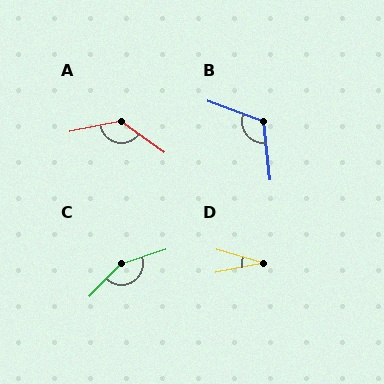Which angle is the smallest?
D, at approximately 27 degrees.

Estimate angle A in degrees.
Approximately 133 degrees.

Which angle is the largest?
C, at approximately 151 degrees.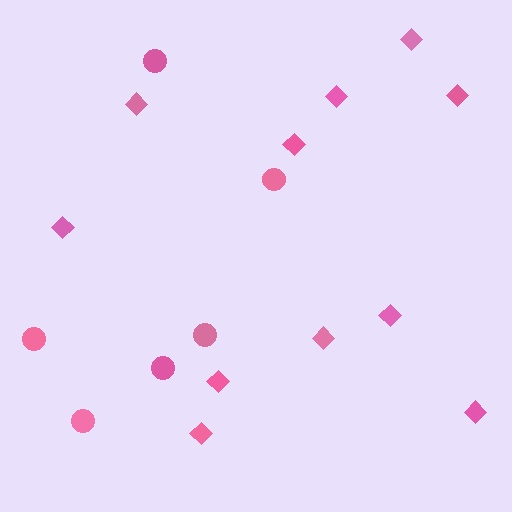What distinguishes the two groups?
There are 2 groups: one group of diamonds (11) and one group of circles (6).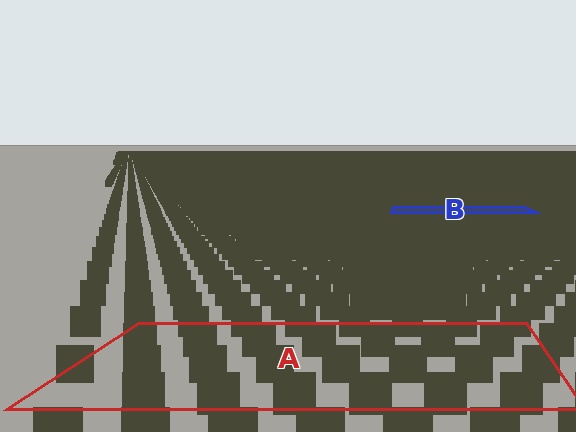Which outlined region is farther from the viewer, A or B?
Region B is farther from the viewer — the texture elements inside it appear smaller and more densely packed.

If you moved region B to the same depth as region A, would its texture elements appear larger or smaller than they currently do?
They would appear larger. At a closer depth, the same texture elements are projected at a bigger on-screen size.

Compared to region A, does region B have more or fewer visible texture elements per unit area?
Region B has more texture elements per unit area — they are packed more densely because it is farther away.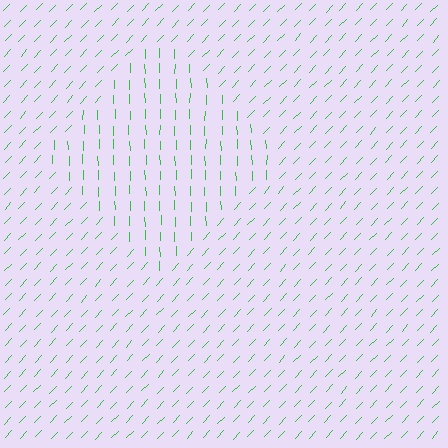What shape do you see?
I see a diamond.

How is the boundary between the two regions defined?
The boundary is defined purely by a change in line orientation (approximately 45 degrees difference). All lines are the same color and thickness.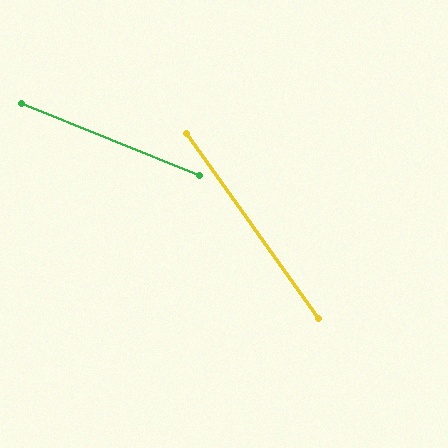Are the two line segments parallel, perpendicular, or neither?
Neither parallel nor perpendicular — they differ by about 33°.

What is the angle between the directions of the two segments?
Approximately 33 degrees.